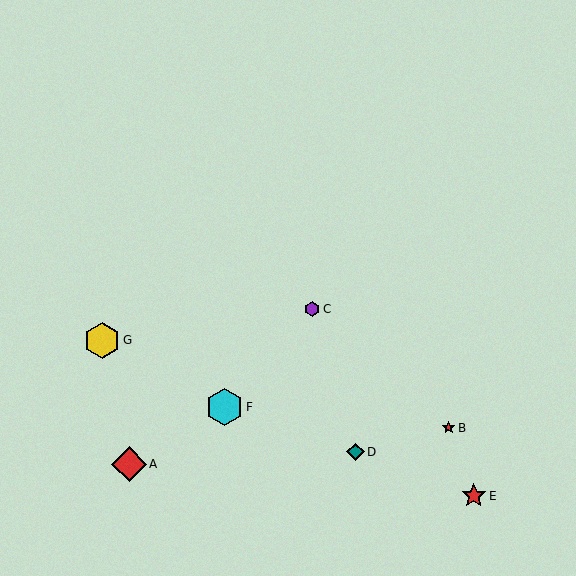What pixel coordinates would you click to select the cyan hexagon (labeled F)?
Click at (224, 407) to select the cyan hexagon F.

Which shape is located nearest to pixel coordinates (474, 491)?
The red star (labeled E) at (474, 496) is nearest to that location.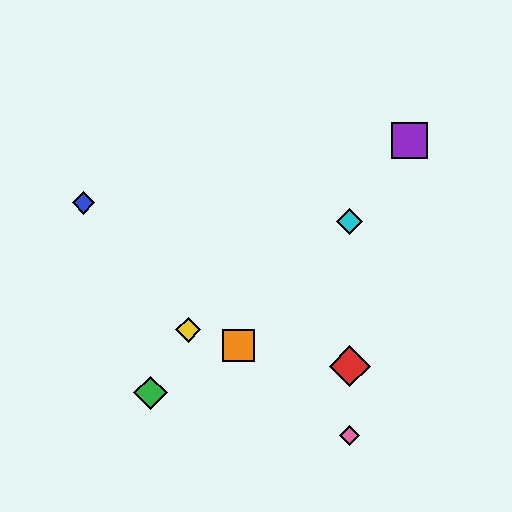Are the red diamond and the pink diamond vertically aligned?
Yes, both are at x≈350.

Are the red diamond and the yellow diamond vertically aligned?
No, the red diamond is at x≈350 and the yellow diamond is at x≈188.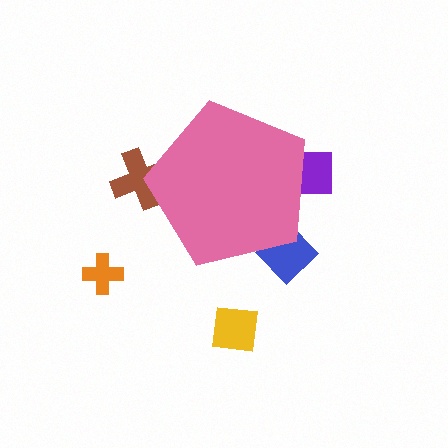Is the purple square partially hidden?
Yes, the purple square is partially hidden behind the pink pentagon.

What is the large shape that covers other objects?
A pink pentagon.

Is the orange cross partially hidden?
No, the orange cross is fully visible.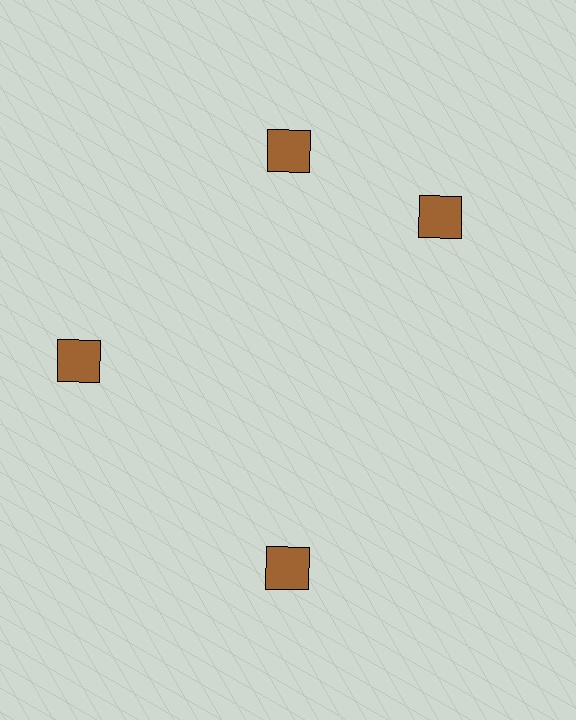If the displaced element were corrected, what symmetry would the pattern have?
It would have 4-fold rotational symmetry — the pattern would map onto itself every 90 degrees.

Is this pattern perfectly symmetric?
No. The 4 brown squares are arranged in a ring, but one element near the 3 o'clock position is rotated out of alignment along the ring, breaking the 4-fold rotational symmetry.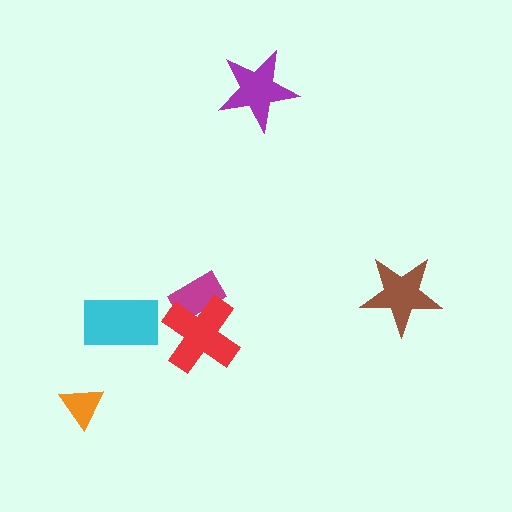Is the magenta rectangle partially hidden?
Yes, it is partially covered by another shape.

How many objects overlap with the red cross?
1 object overlaps with the red cross.